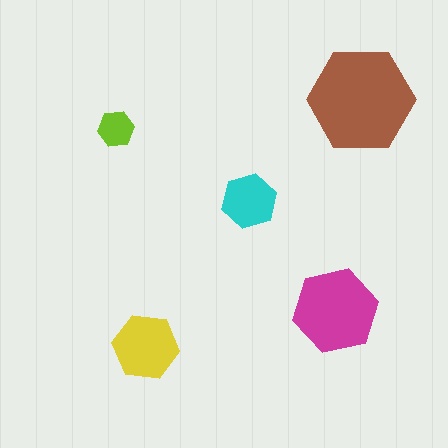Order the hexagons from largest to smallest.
the brown one, the magenta one, the yellow one, the cyan one, the lime one.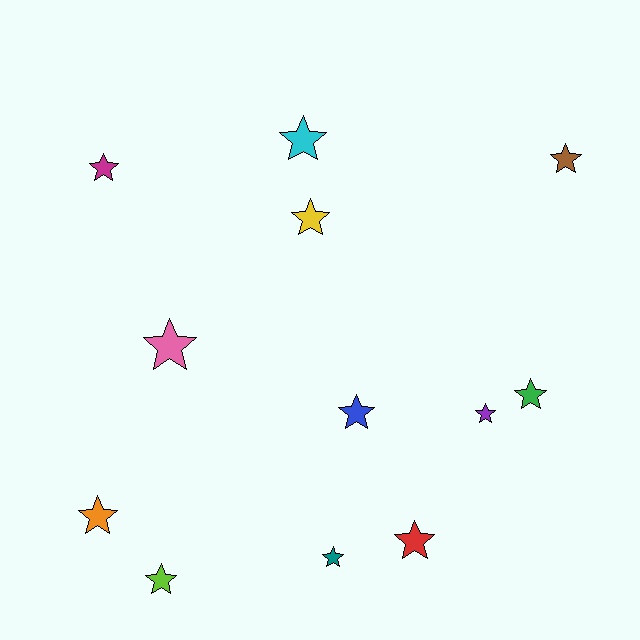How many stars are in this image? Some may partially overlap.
There are 12 stars.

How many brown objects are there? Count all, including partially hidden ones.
There is 1 brown object.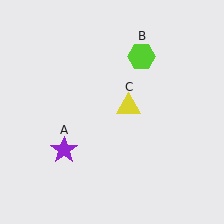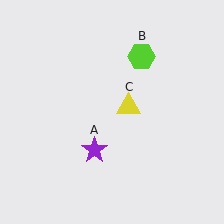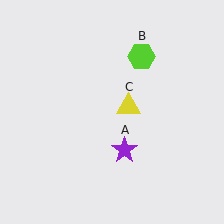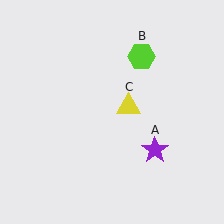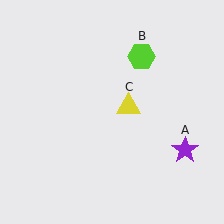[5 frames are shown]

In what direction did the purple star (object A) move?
The purple star (object A) moved right.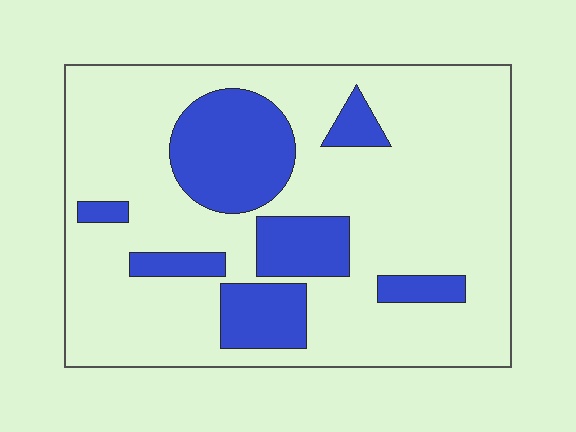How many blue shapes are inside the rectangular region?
7.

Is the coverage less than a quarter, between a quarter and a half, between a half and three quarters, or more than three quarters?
Less than a quarter.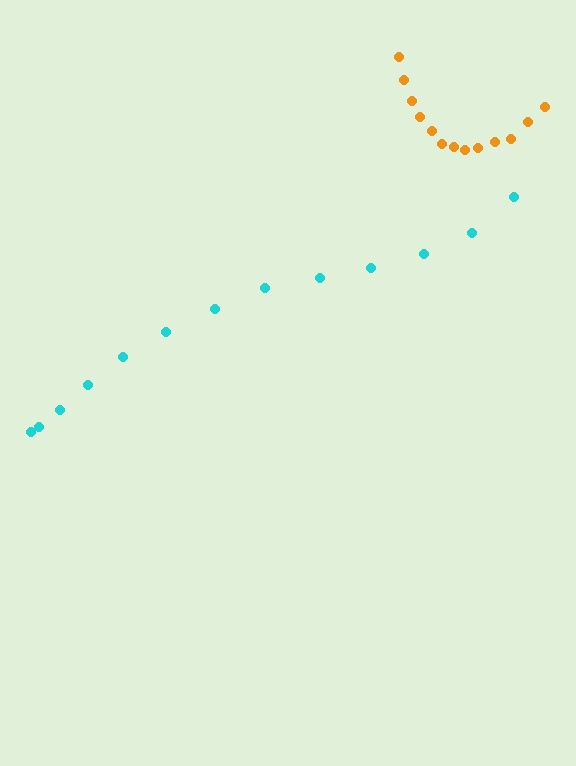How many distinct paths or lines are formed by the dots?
There are 2 distinct paths.